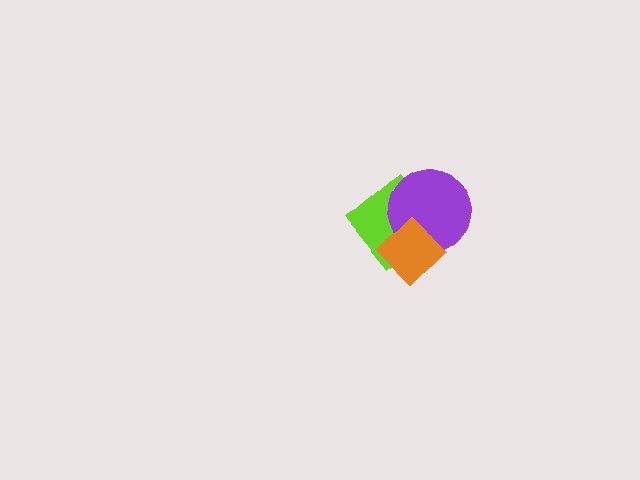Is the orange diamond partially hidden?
No, no other shape covers it.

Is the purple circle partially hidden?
Yes, it is partially covered by another shape.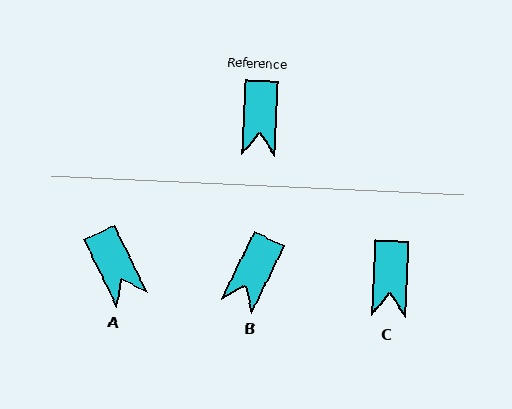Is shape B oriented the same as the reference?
No, it is off by about 24 degrees.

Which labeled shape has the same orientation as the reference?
C.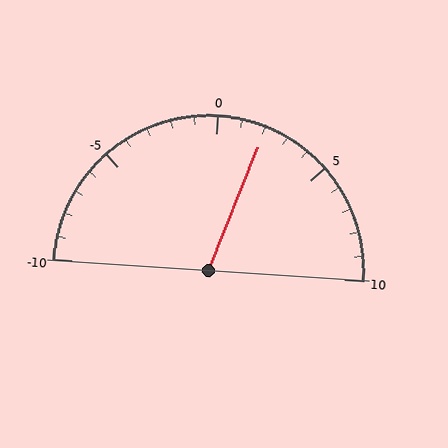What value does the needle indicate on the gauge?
The needle indicates approximately 2.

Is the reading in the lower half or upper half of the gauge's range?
The reading is in the upper half of the range (-10 to 10).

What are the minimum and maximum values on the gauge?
The gauge ranges from -10 to 10.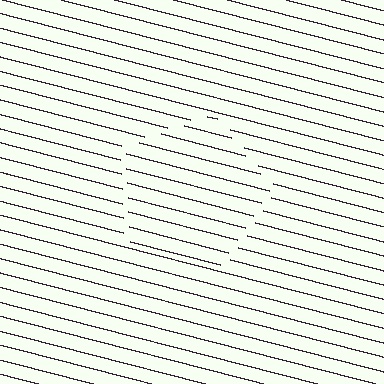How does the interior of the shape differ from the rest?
The interior of the shape contains the same grating, shifted by half a period — the contour is defined by the phase discontinuity where line-ends from the inner and outer gratings abut.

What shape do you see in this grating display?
An illusory pentagon. The interior of the shape contains the same grating, shifted by half a period — the contour is defined by the phase discontinuity where line-ends from the inner and outer gratings abut.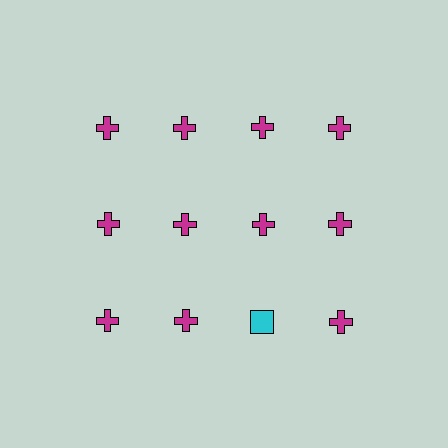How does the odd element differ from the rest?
It differs in both color (cyan instead of magenta) and shape (square instead of cross).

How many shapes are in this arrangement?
There are 12 shapes arranged in a grid pattern.